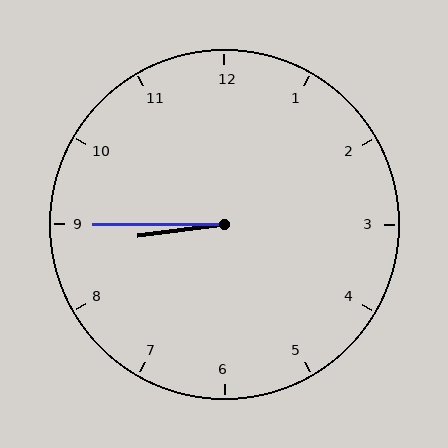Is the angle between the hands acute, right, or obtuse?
It is acute.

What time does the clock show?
8:45.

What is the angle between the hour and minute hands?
Approximately 8 degrees.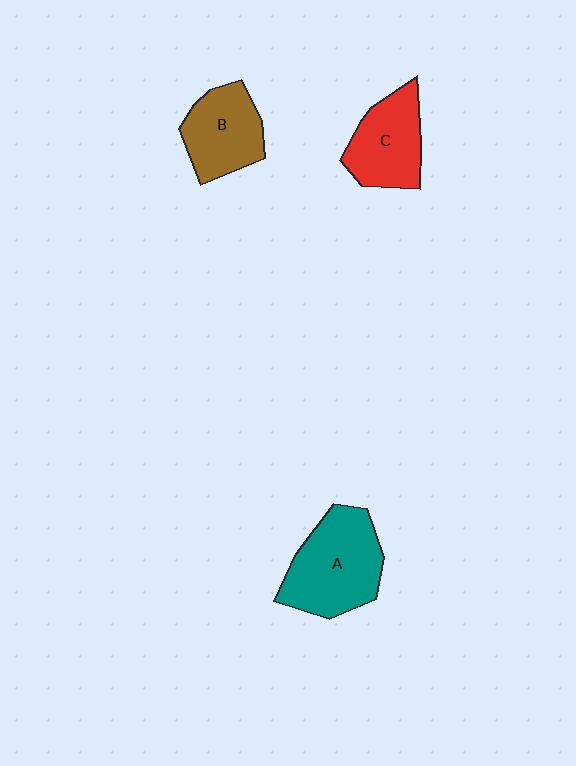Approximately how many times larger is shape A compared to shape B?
Approximately 1.4 times.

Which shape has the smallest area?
Shape B (brown).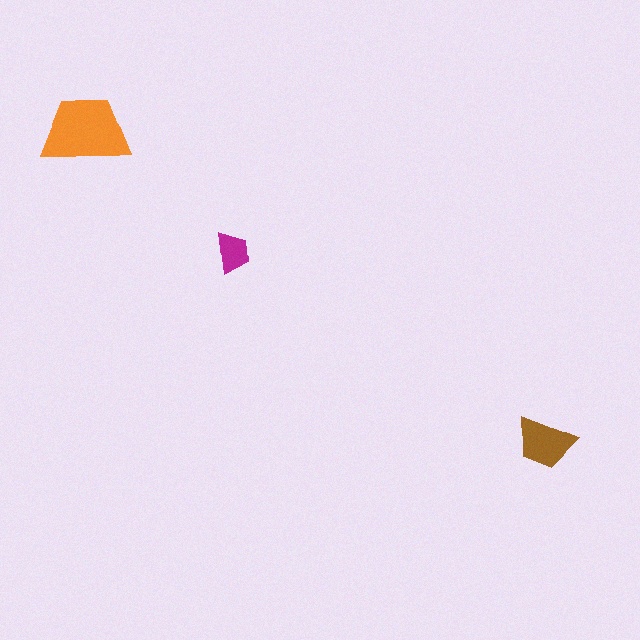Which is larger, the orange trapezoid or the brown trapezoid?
The orange one.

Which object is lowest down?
The brown trapezoid is bottommost.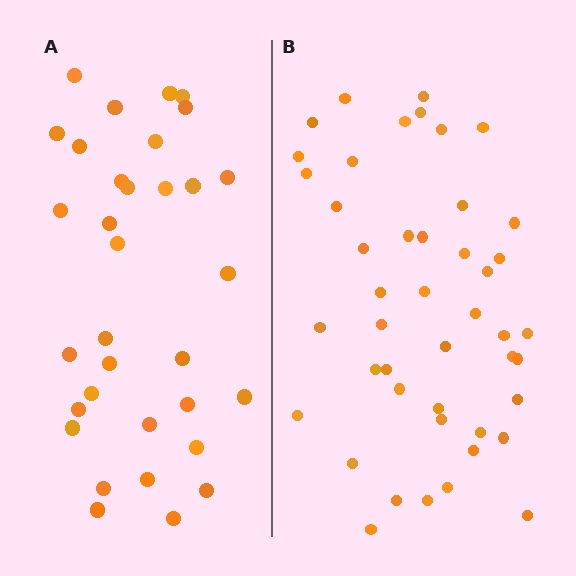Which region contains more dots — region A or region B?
Region B (the right region) has more dots.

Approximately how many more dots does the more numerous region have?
Region B has roughly 12 or so more dots than region A.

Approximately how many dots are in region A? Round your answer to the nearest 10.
About 30 dots. (The exact count is 33, which rounds to 30.)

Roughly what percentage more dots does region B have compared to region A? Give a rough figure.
About 35% more.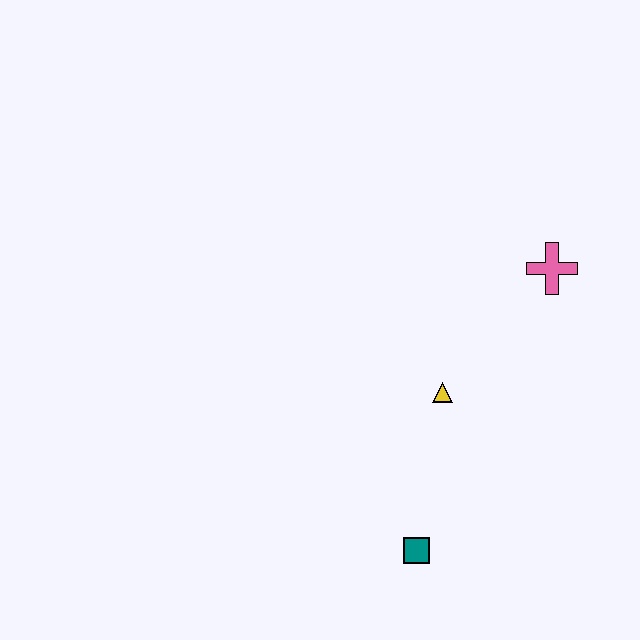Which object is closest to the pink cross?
The yellow triangle is closest to the pink cross.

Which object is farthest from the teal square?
The pink cross is farthest from the teal square.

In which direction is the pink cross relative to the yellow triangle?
The pink cross is above the yellow triangle.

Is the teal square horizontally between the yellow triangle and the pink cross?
No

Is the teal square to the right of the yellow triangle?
No